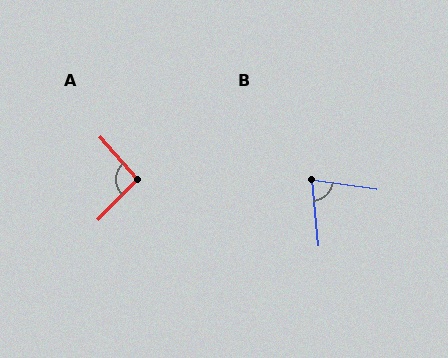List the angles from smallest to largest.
B (76°), A (95°).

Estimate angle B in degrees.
Approximately 76 degrees.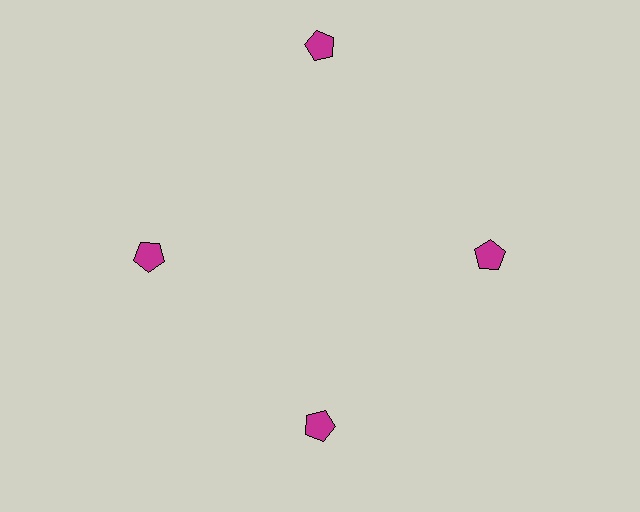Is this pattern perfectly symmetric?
No. The 4 magenta pentagons are arranged in a ring, but one element near the 12 o'clock position is pushed outward from the center, breaking the 4-fold rotational symmetry.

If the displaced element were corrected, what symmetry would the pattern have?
It would have 4-fold rotational symmetry — the pattern would map onto itself every 90 degrees.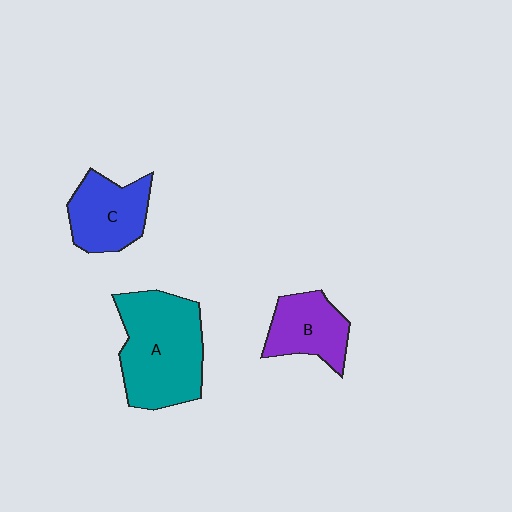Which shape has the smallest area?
Shape B (purple).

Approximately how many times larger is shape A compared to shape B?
Approximately 1.8 times.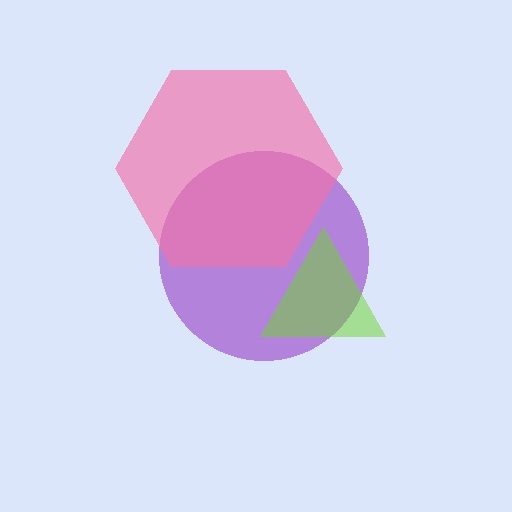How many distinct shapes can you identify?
There are 3 distinct shapes: a purple circle, a pink hexagon, a lime triangle.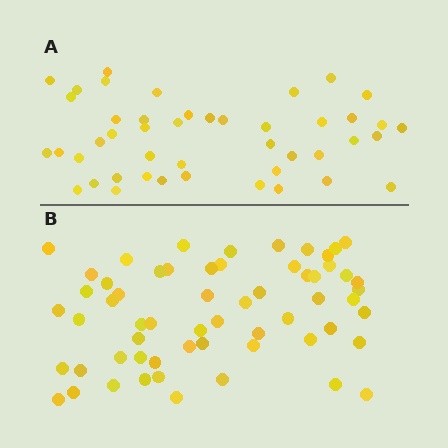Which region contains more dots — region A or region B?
Region B (the bottom region) has more dots.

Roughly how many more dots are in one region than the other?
Region B has approximately 15 more dots than region A.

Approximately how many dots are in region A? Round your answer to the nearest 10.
About 40 dots. (The exact count is 45, which rounds to 40.)